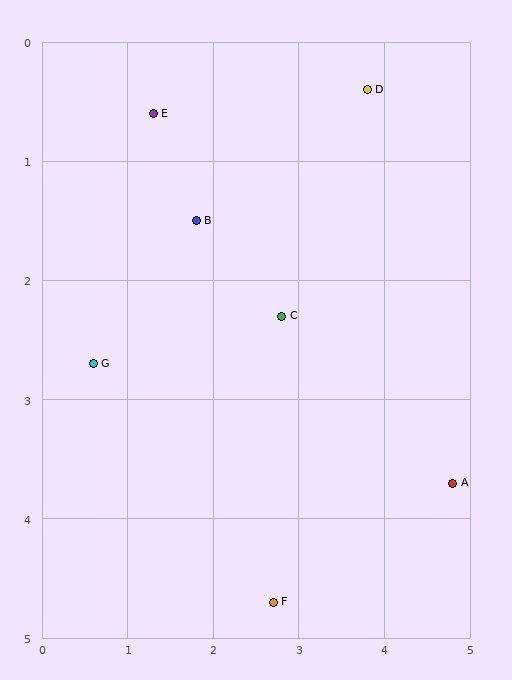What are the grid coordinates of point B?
Point B is at approximately (1.8, 1.5).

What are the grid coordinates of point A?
Point A is at approximately (4.8, 3.7).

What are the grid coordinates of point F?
Point F is at approximately (2.7, 4.7).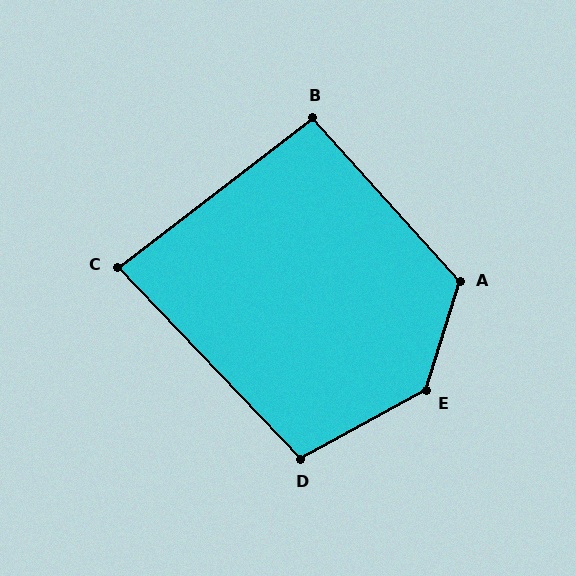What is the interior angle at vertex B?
Approximately 94 degrees (approximately right).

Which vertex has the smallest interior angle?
C, at approximately 84 degrees.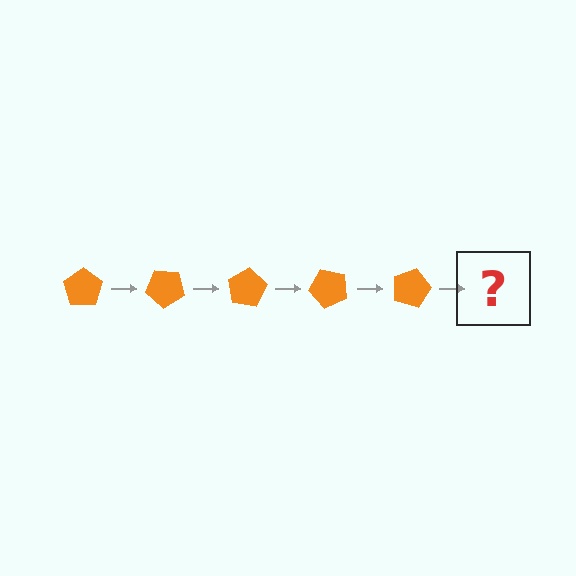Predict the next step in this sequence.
The next step is an orange pentagon rotated 200 degrees.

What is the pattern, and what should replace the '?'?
The pattern is that the pentagon rotates 40 degrees each step. The '?' should be an orange pentagon rotated 200 degrees.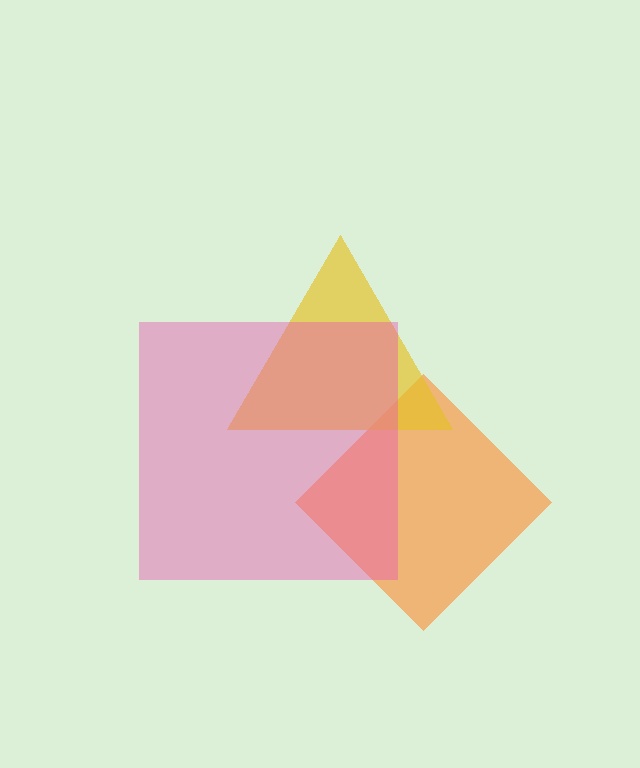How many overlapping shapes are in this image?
There are 3 overlapping shapes in the image.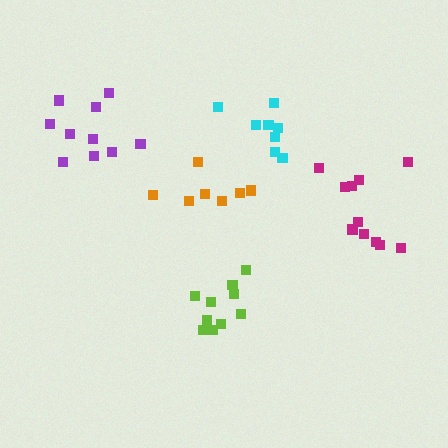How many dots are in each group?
Group 1: 10 dots, Group 2: 11 dots, Group 3: 7 dots, Group 4: 10 dots, Group 5: 8 dots (46 total).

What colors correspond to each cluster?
The clusters are colored: lime, magenta, orange, purple, cyan.